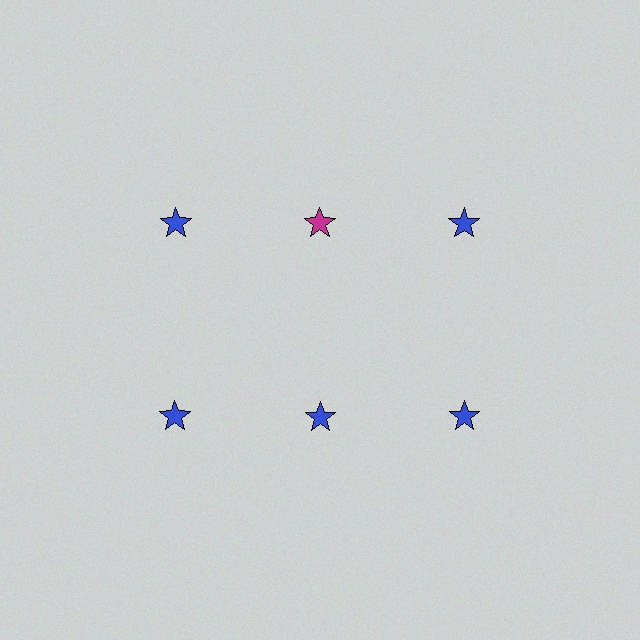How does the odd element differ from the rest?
It has a different color: magenta instead of blue.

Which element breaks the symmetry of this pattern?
The magenta star in the top row, second from left column breaks the symmetry. All other shapes are blue stars.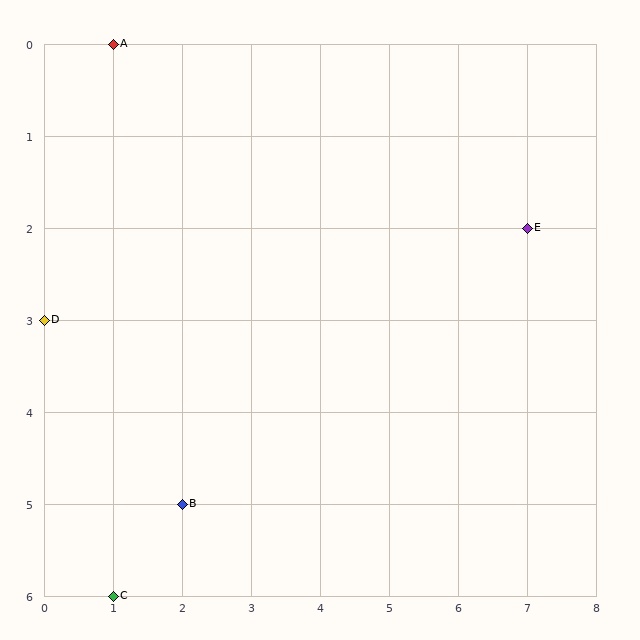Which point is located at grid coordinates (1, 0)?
Point A is at (1, 0).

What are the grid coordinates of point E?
Point E is at grid coordinates (7, 2).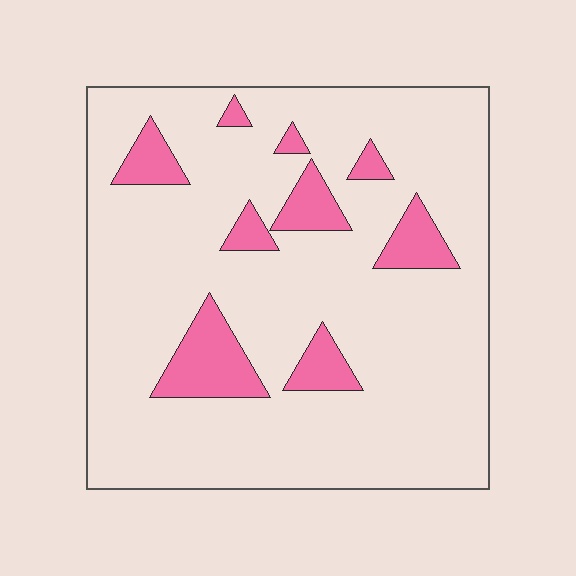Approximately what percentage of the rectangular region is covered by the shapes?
Approximately 15%.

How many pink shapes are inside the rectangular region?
9.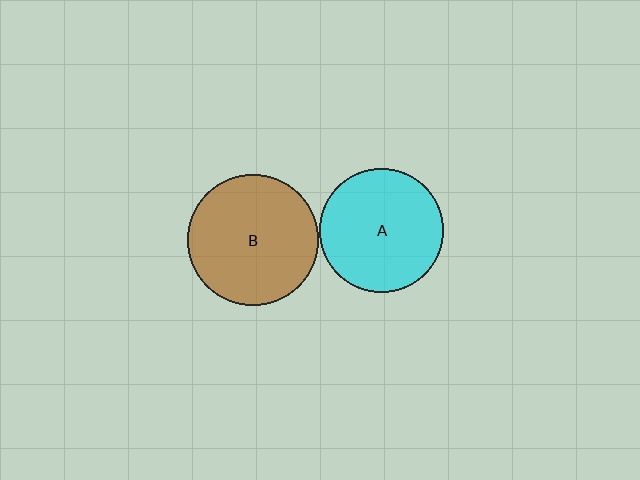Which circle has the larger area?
Circle B (brown).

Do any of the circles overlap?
No, none of the circles overlap.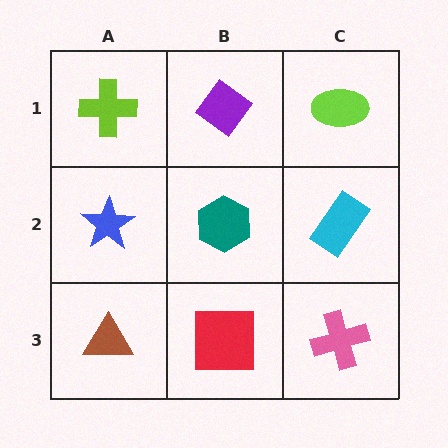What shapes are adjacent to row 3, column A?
A blue star (row 2, column A), a red square (row 3, column B).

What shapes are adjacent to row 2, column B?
A purple diamond (row 1, column B), a red square (row 3, column B), a blue star (row 2, column A), a cyan rectangle (row 2, column C).